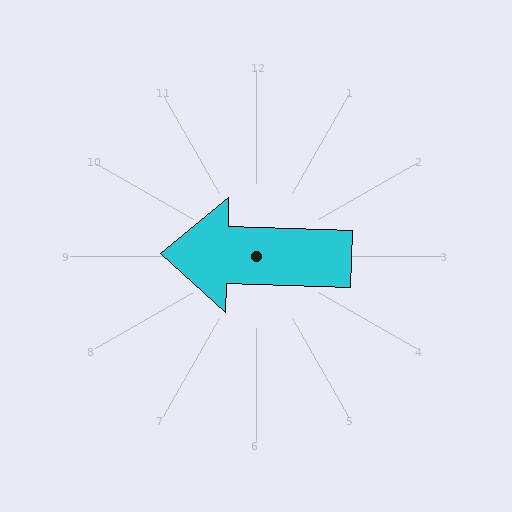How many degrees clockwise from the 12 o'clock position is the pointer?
Approximately 272 degrees.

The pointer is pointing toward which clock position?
Roughly 9 o'clock.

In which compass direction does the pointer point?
West.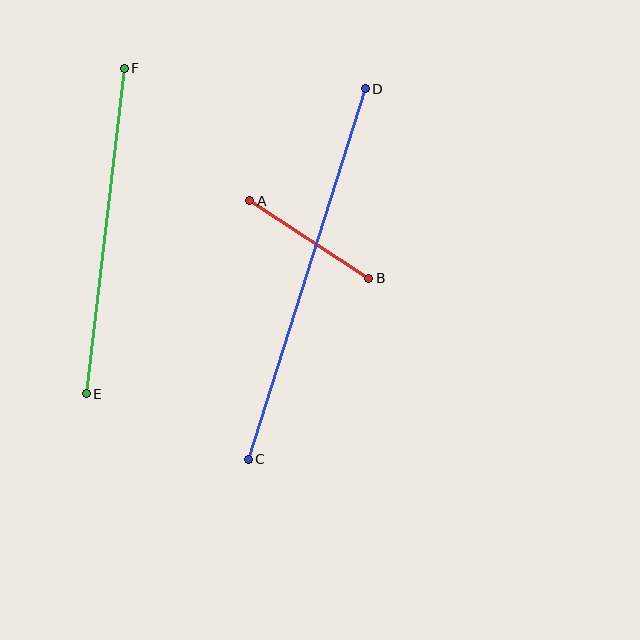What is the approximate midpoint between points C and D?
The midpoint is at approximately (307, 274) pixels.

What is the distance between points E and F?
The distance is approximately 328 pixels.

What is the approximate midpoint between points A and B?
The midpoint is at approximately (309, 240) pixels.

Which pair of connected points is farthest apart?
Points C and D are farthest apart.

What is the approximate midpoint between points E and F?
The midpoint is at approximately (105, 231) pixels.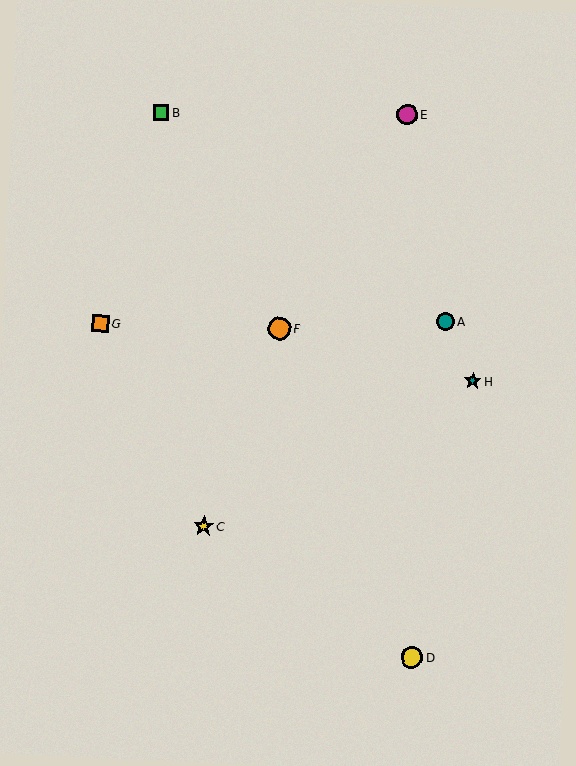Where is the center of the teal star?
The center of the teal star is at (473, 381).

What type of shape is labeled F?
Shape F is an orange circle.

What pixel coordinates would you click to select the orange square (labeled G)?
Click at (100, 323) to select the orange square G.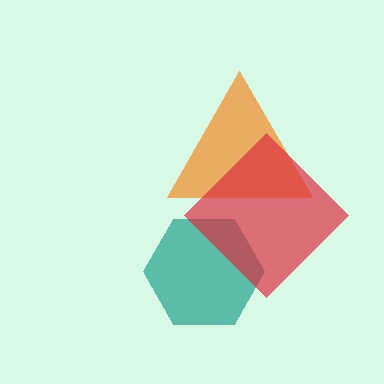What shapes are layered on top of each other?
The layered shapes are: a teal hexagon, an orange triangle, a red diamond.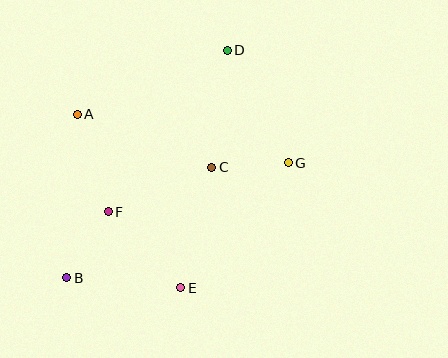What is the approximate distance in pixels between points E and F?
The distance between E and F is approximately 105 pixels.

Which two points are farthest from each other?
Points B and D are farthest from each other.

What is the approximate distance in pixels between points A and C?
The distance between A and C is approximately 145 pixels.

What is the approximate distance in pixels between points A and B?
The distance between A and B is approximately 164 pixels.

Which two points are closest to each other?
Points C and G are closest to each other.